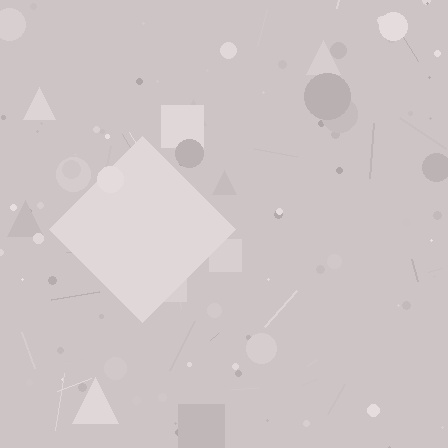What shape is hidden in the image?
A diamond is hidden in the image.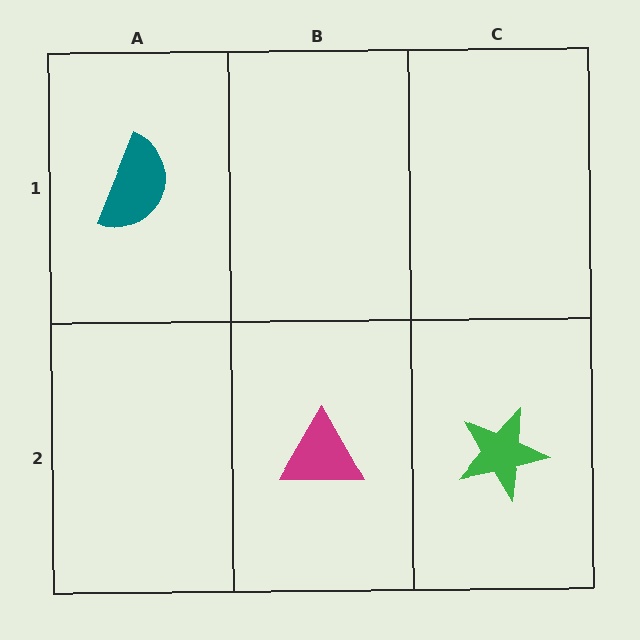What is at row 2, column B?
A magenta triangle.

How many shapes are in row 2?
2 shapes.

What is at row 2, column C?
A green star.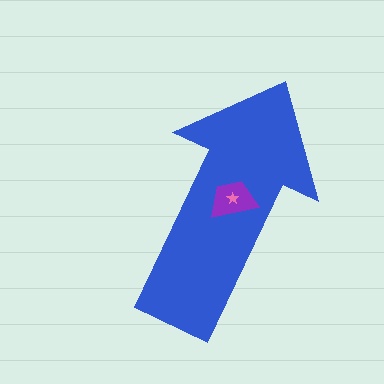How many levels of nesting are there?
3.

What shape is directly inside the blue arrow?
The purple trapezoid.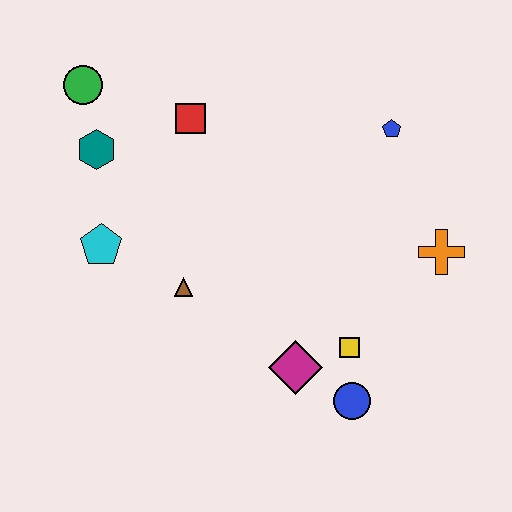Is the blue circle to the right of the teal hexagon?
Yes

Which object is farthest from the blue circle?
The green circle is farthest from the blue circle.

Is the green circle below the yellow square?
No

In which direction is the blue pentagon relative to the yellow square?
The blue pentagon is above the yellow square.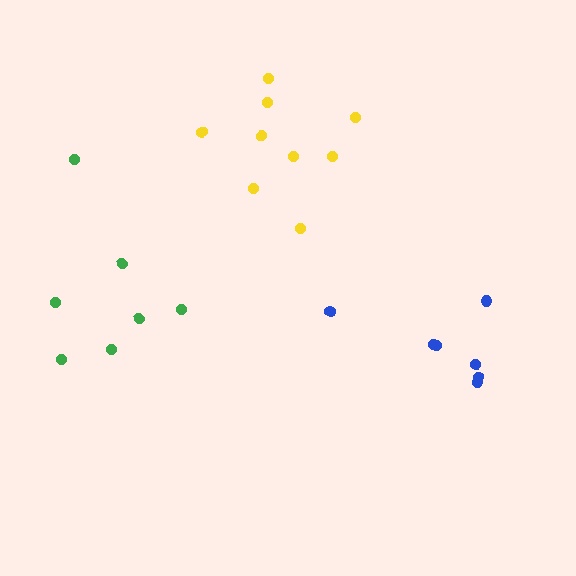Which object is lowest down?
The blue cluster is bottommost.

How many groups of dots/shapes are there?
There are 3 groups.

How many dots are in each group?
Group 1: 7 dots, Group 2: 7 dots, Group 3: 9 dots (23 total).